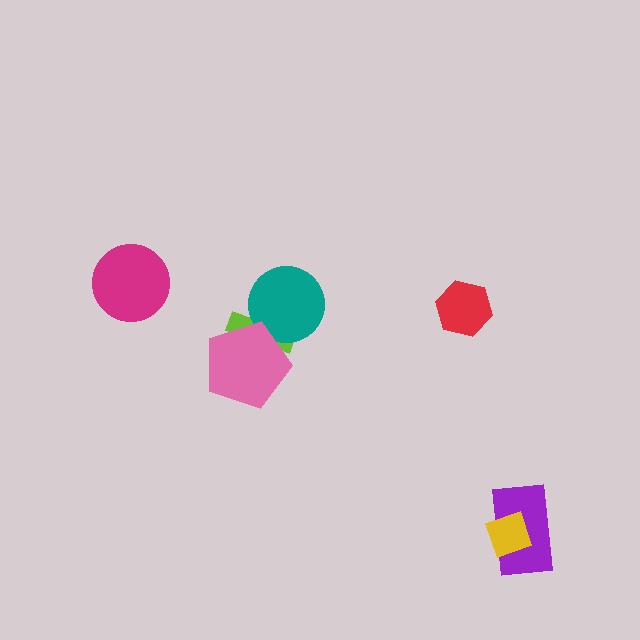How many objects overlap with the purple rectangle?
1 object overlaps with the purple rectangle.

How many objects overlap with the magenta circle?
0 objects overlap with the magenta circle.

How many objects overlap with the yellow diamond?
1 object overlaps with the yellow diamond.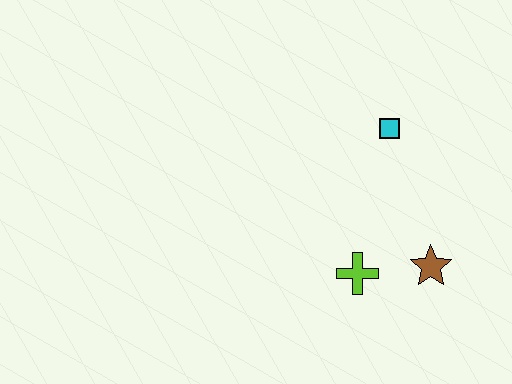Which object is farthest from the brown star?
The cyan square is farthest from the brown star.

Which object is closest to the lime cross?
The brown star is closest to the lime cross.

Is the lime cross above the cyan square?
No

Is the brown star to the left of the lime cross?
No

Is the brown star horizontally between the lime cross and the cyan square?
No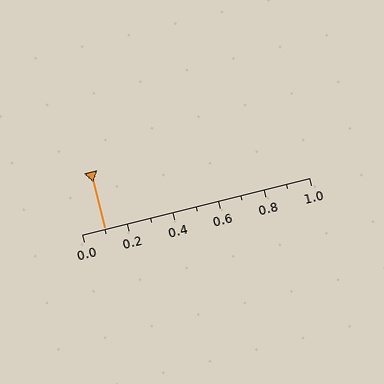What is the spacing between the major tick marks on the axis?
The major ticks are spaced 0.2 apart.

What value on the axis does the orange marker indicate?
The marker indicates approximately 0.1.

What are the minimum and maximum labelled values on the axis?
The axis runs from 0.0 to 1.0.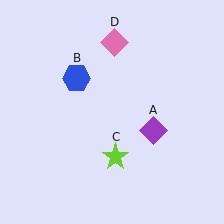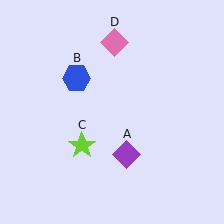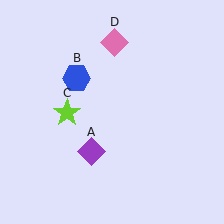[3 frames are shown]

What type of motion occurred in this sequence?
The purple diamond (object A), lime star (object C) rotated clockwise around the center of the scene.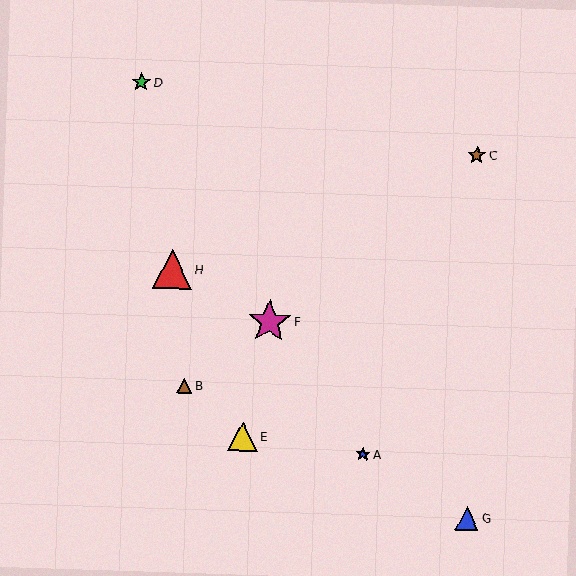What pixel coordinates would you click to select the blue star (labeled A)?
Click at (363, 454) to select the blue star A.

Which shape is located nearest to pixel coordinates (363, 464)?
The blue star (labeled A) at (363, 454) is nearest to that location.